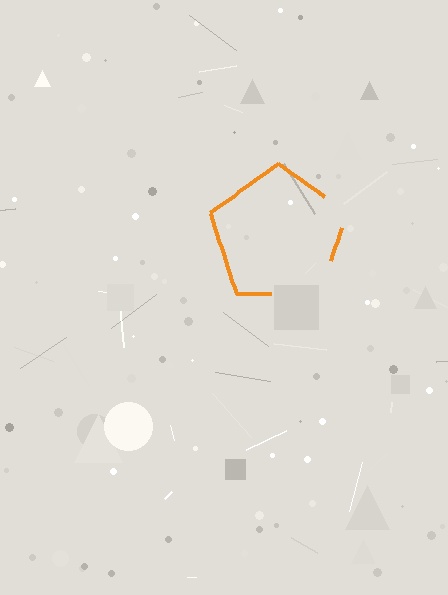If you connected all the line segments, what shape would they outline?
They would outline a pentagon.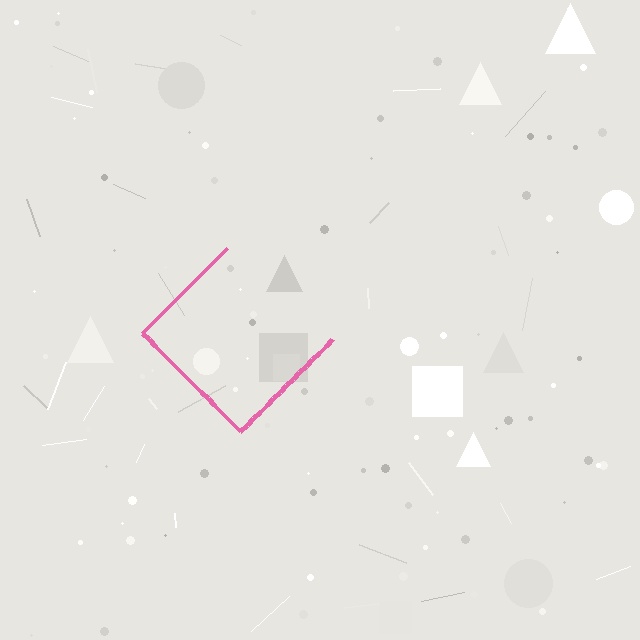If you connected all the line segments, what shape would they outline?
They would outline a diamond.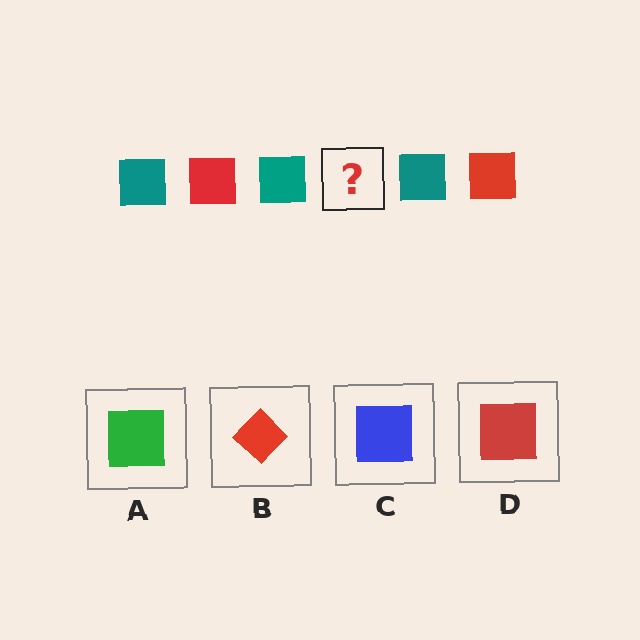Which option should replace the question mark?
Option D.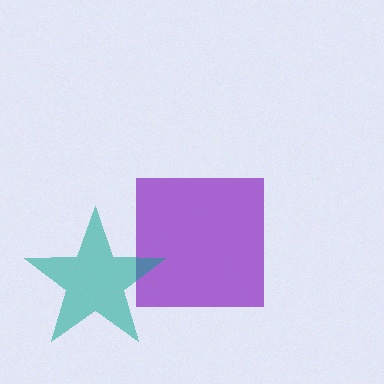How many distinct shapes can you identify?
There are 2 distinct shapes: a purple square, a teal star.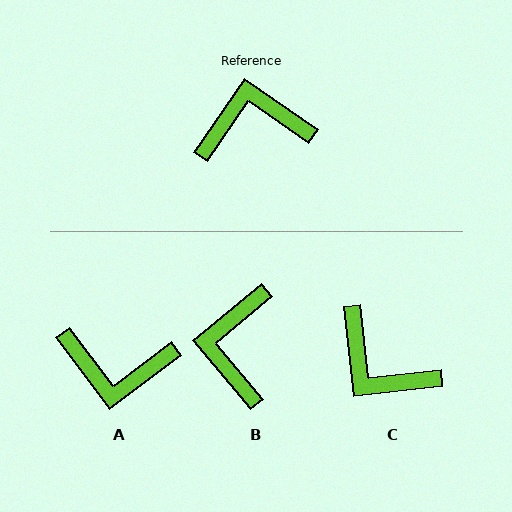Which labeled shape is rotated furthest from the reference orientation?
A, about 162 degrees away.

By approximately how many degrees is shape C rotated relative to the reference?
Approximately 131 degrees counter-clockwise.